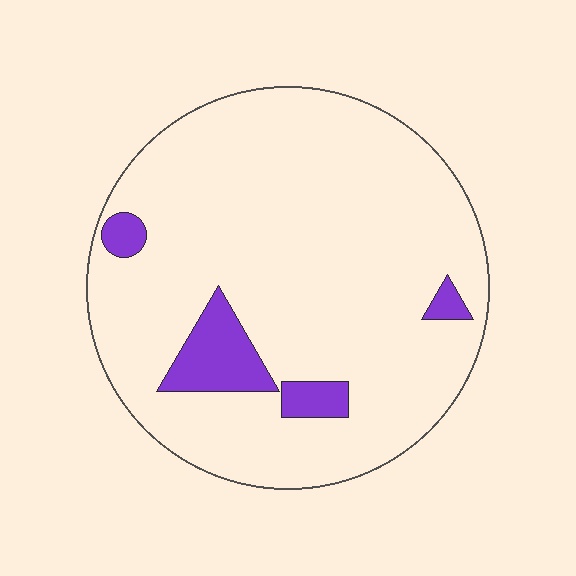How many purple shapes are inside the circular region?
4.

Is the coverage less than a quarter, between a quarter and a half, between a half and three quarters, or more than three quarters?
Less than a quarter.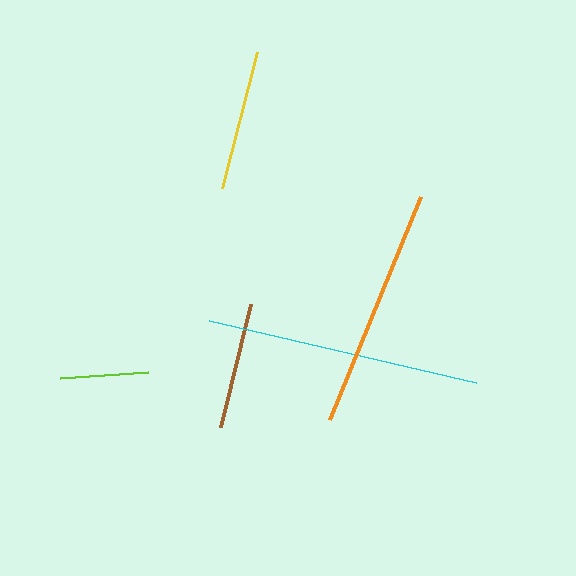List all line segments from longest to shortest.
From longest to shortest: cyan, orange, yellow, brown, lime.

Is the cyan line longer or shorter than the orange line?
The cyan line is longer than the orange line.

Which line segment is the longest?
The cyan line is the longest at approximately 274 pixels.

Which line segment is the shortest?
The lime line is the shortest at approximately 88 pixels.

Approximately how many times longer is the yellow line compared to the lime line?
The yellow line is approximately 1.6 times the length of the lime line.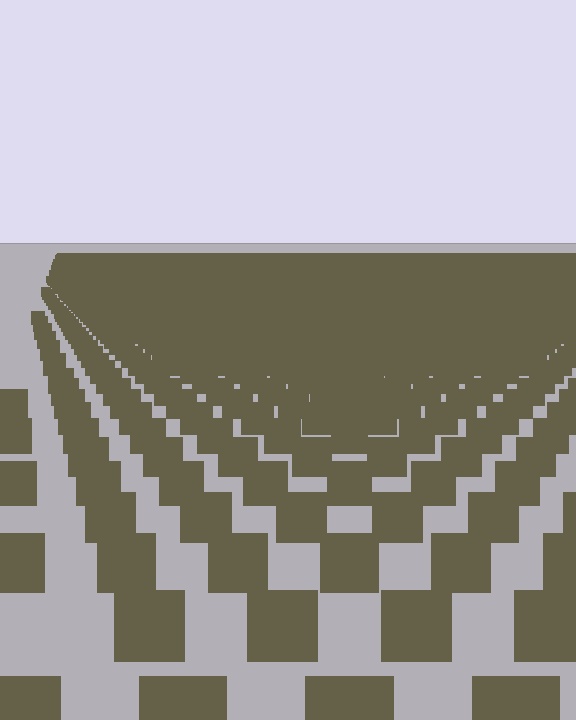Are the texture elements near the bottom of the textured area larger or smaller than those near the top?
Larger. Near the bottom, elements are closer to the viewer and appear at a bigger on-screen size.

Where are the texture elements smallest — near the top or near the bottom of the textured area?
Near the top.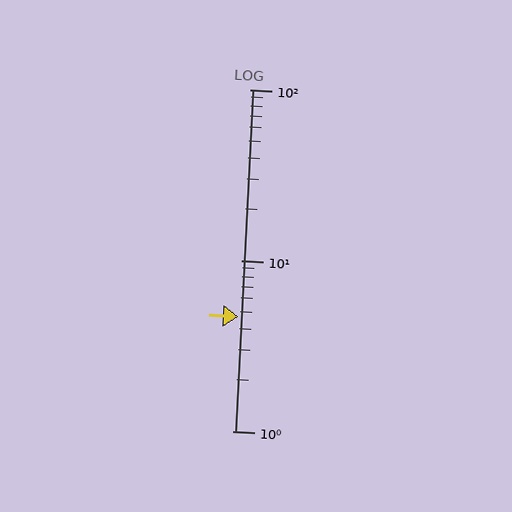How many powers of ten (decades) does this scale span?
The scale spans 2 decades, from 1 to 100.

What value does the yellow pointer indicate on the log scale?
The pointer indicates approximately 4.7.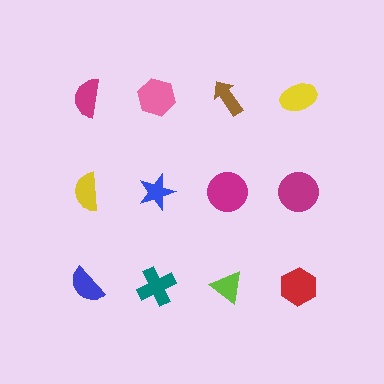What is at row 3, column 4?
A red hexagon.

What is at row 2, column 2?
A blue star.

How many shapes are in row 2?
4 shapes.